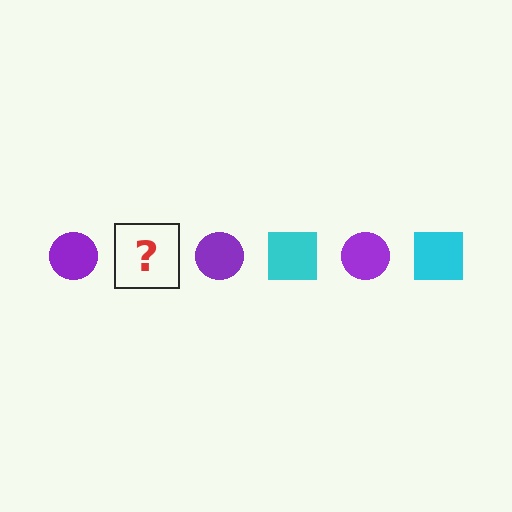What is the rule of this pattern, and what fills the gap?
The rule is that the pattern alternates between purple circle and cyan square. The gap should be filled with a cyan square.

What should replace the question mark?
The question mark should be replaced with a cyan square.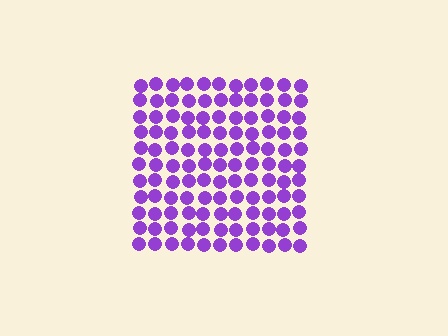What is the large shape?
The large shape is a square.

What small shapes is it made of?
It is made of small circles.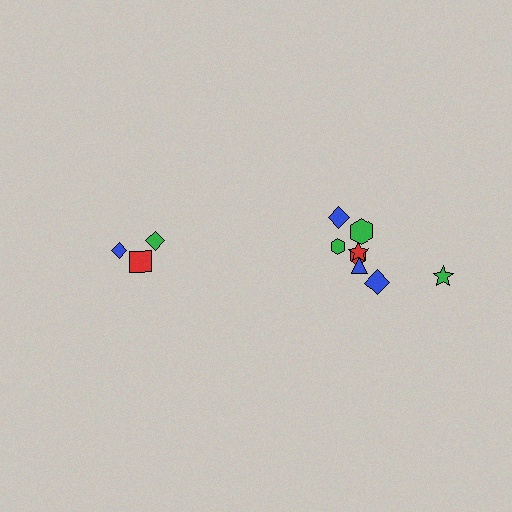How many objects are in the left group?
There are 3 objects.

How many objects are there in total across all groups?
There are 11 objects.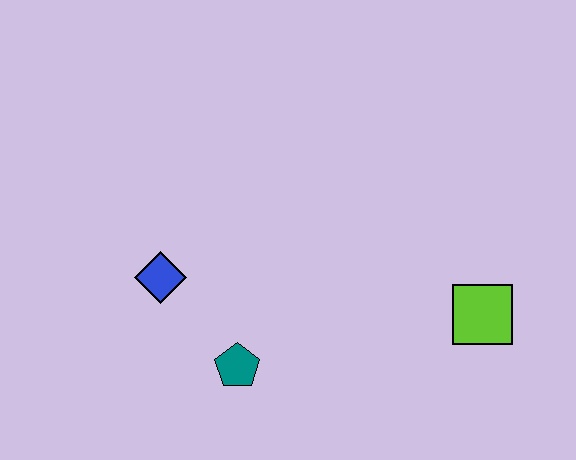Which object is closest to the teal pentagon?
The blue diamond is closest to the teal pentagon.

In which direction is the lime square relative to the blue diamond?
The lime square is to the right of the blue diamond.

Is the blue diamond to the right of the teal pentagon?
No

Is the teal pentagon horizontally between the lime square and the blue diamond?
Yes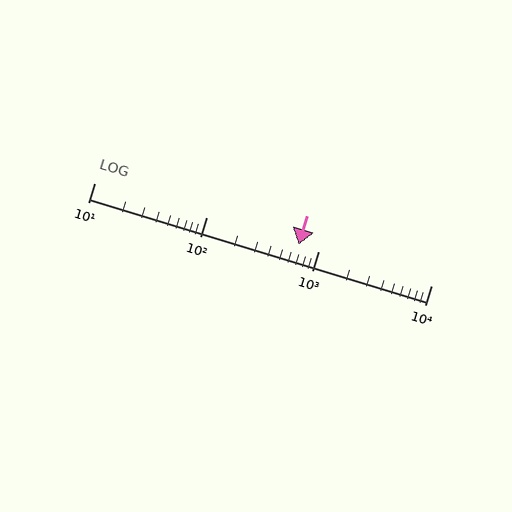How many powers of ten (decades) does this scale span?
The scale spans 3 decades, from 10 to 10000.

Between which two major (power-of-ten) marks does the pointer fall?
The pointer is between 100 and 1000.